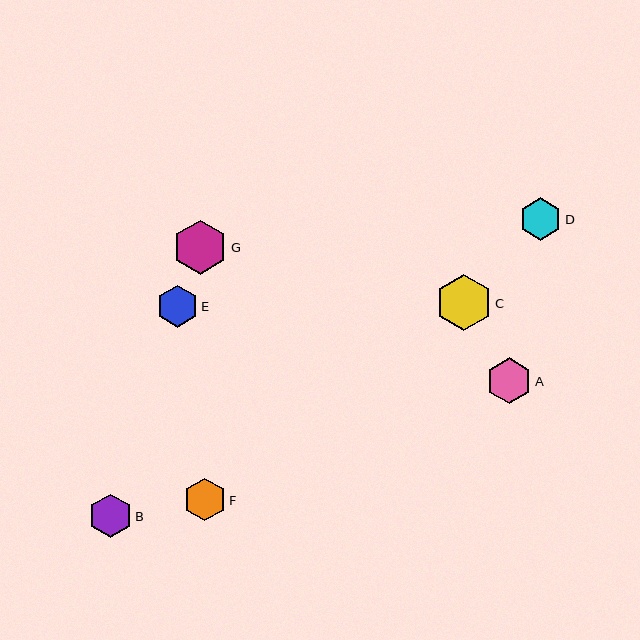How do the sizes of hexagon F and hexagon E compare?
Hexagon F and hexagon E are approximately the same size.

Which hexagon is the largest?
Hexagon C is the largest with a size of approximately 56 pixels.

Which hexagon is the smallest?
Hexagon E is the smallest with a size of approximately 42 pixels.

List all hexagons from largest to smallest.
From largest to smallest: C, G, A, B, F, D, E.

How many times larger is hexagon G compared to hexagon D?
Hexagon G is approximately 1.3 times the size of hexagon D.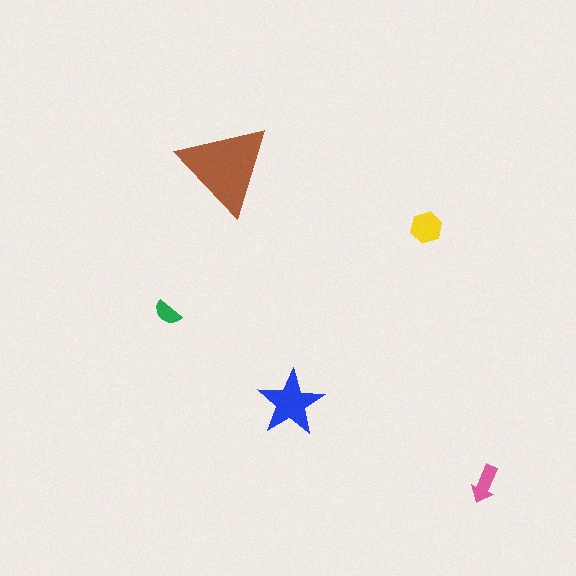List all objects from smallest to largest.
The green semicircle, the pink arrow, the yellow hexagon, the blue star, the brown triangle.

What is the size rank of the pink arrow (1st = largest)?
4th.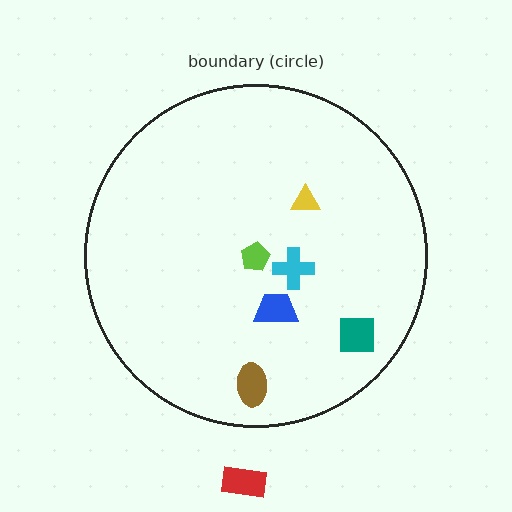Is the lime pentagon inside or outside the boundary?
Inside.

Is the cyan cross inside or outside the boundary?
Inside.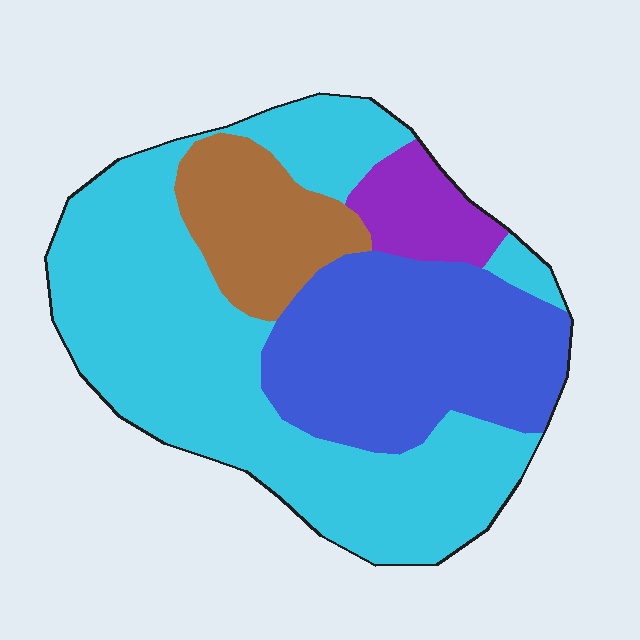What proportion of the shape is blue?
Blue takes up between a sixth and a third of the shape.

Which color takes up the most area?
Cyan, at roughly 50%.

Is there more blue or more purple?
Blue.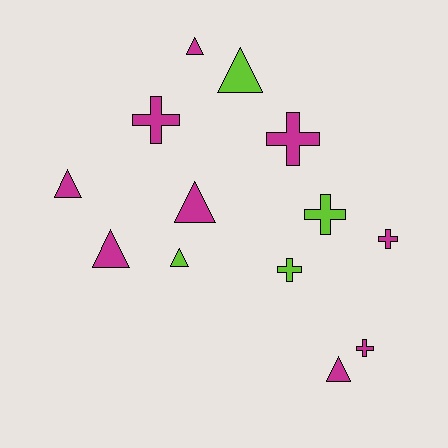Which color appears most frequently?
Magenta, with 9 objects.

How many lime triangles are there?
There are 2 lime triangles.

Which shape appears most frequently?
Triangle, with 7 objects.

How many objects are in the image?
There are 13 objects.